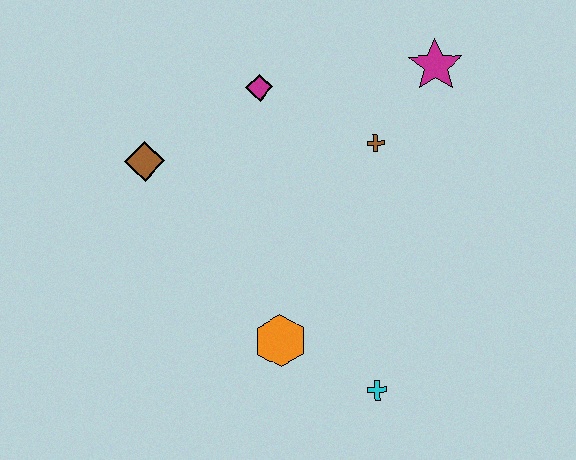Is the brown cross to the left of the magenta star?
Yes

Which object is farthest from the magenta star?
The cyan cross is farthest from the magenta star.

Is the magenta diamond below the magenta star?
Yes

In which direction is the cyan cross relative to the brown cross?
The cyan cross is below the brown cross.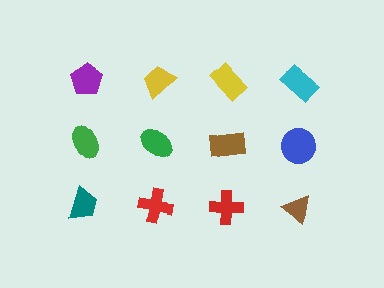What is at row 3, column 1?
A teal trapezoid.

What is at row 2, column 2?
A green ellipse.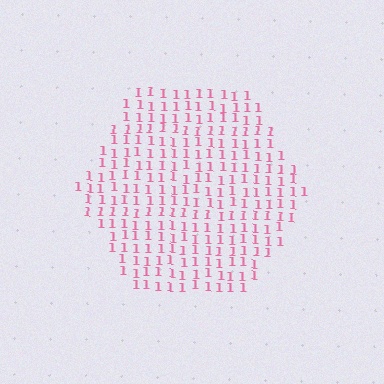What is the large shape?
The large shape is a hexagon.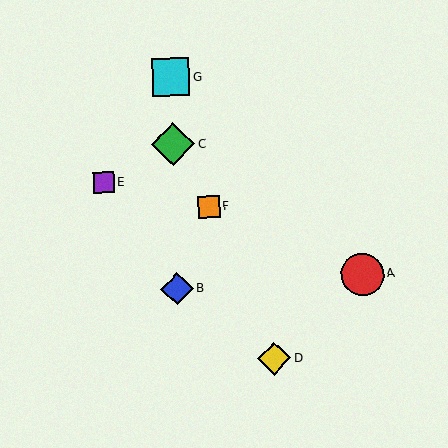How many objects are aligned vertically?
3 objects (B, C, G) are aligned vertically.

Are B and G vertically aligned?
Yes, both are at x≈177.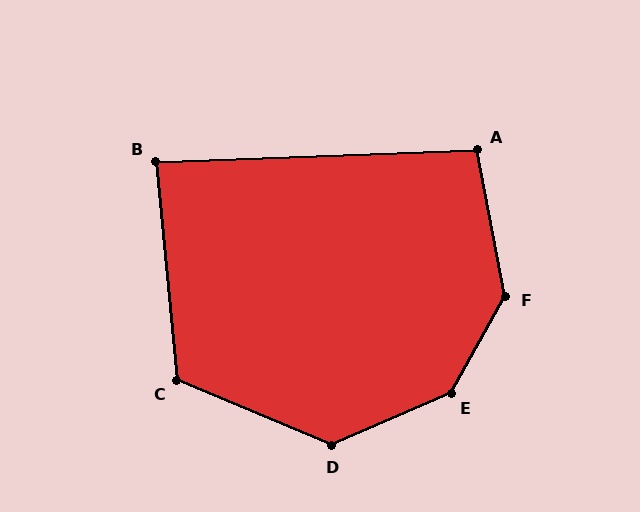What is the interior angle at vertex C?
Approximately 118 degrees (obtuse).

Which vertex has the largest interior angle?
E, at approximately 143 degrees.